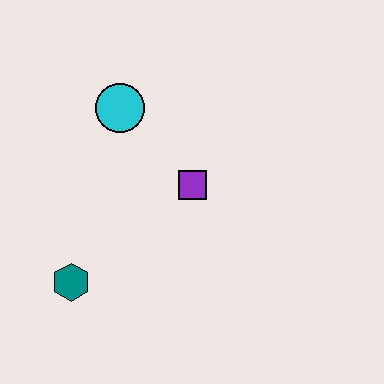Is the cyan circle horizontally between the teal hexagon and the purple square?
Yes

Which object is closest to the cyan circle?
The purple square is closest to the cyan circle.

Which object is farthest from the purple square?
The teal hexagon is farthest from the purple square.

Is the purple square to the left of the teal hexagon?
No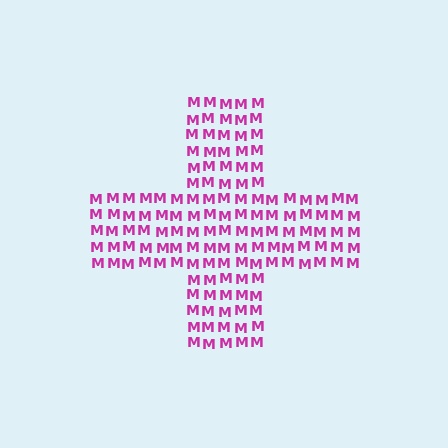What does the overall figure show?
The overall figure shows a cross.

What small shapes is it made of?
It is made of small letter M's.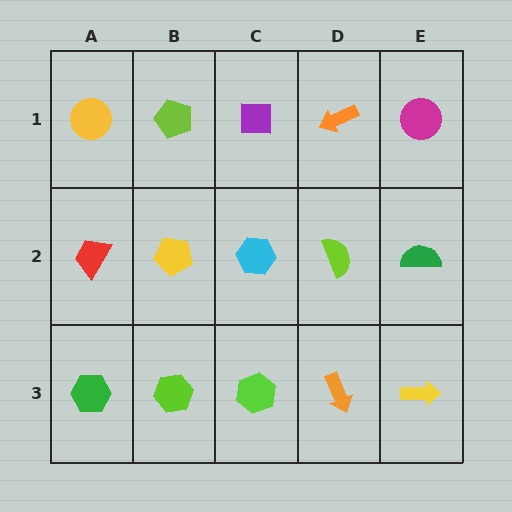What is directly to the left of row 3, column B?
A green hexagon.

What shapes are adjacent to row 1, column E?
A green semicircle (row 2, column E), an orange arrow (row 1, column D).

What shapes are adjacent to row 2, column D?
An orange arrow (row 1, column D), an orange arrow (row 3, column D), a cyan hexagon (row 2, column C), a green semicircle (row 2, column E).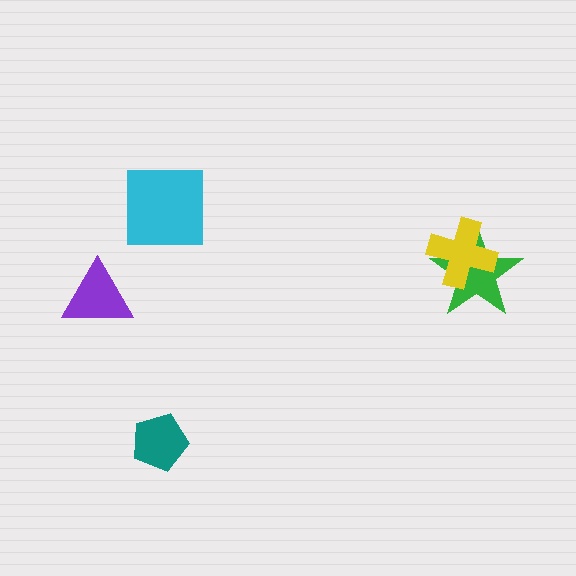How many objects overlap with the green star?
1 object overlaps with the green star.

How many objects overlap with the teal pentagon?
0 objects overlap with the teal pentagon.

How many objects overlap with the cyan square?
0 objects overlap with the cyan square.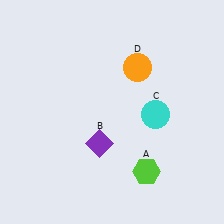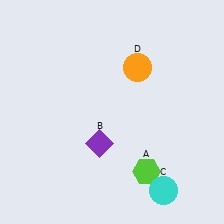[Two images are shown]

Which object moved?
The cyan circle (C) moved down.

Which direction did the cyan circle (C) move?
The cyan circle (C) moved down.